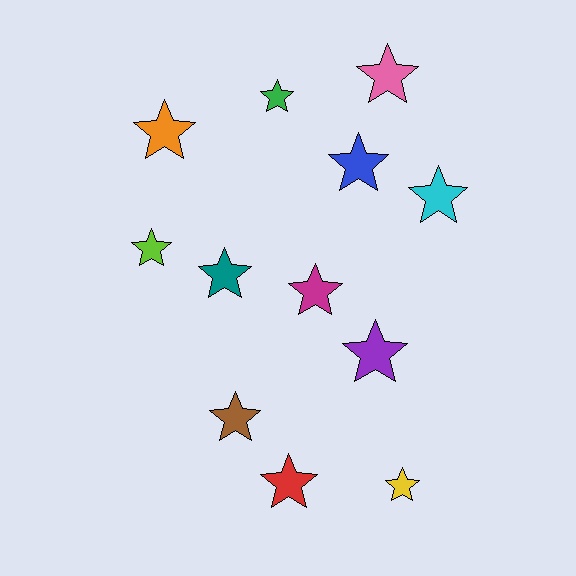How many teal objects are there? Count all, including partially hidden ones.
There is 1 teal object.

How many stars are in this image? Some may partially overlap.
There are 12 stars.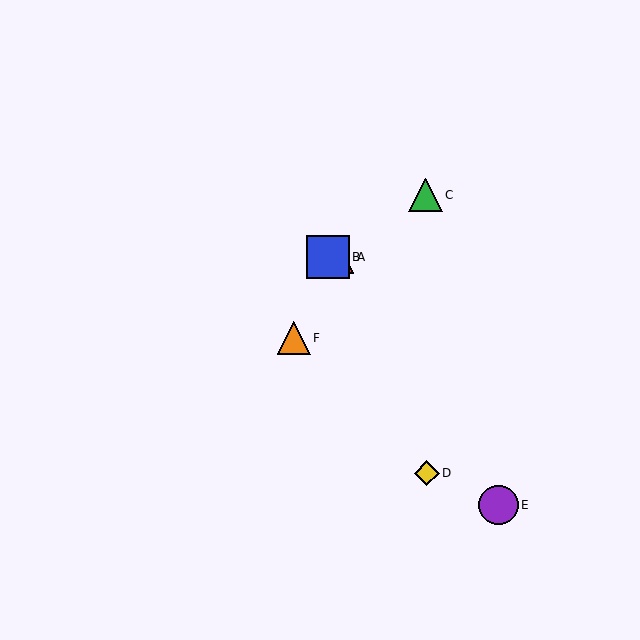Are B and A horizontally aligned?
Yes, both are at y≈257.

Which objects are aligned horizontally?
Objects A, B are aligned horizontally.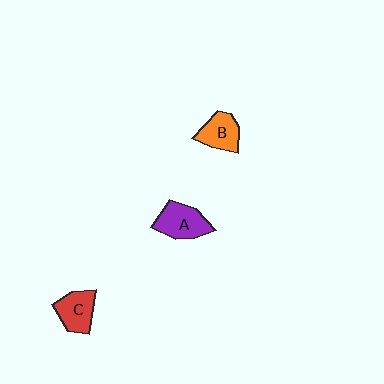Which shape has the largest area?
Shape A (purple).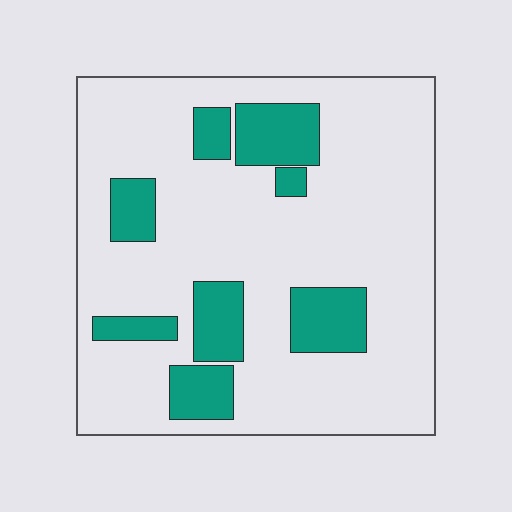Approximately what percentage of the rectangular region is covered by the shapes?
Approximately 20%.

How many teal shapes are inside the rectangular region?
8.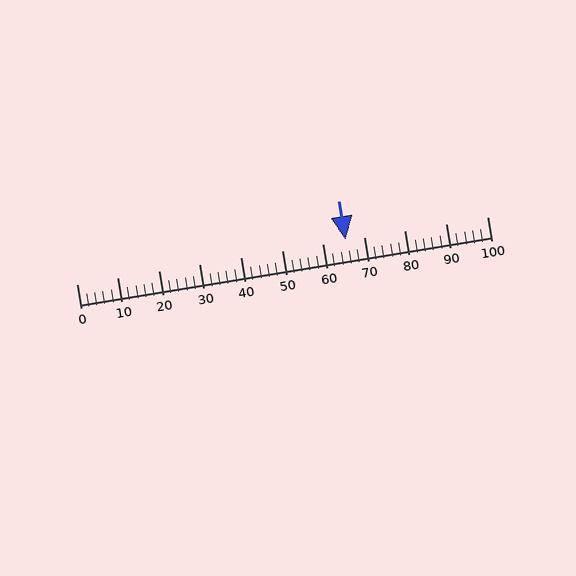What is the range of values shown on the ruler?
The ruler shows values from 0 to 100.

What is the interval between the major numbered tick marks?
The major tick marks are spaced 10 units apart.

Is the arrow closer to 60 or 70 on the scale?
The arrow is closer to 70.